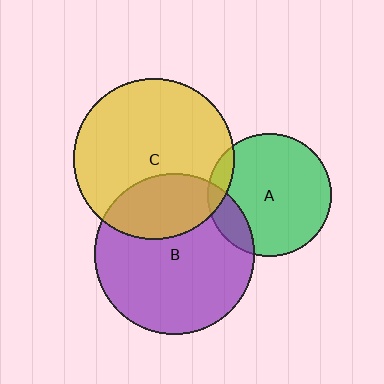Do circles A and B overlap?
Yes.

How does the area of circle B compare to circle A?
Approximately 1.7 times.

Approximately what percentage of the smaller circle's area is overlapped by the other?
Approximately 15%.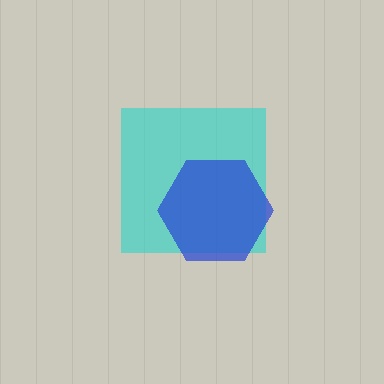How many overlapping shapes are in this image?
There are 2 overlapping shapes in the image.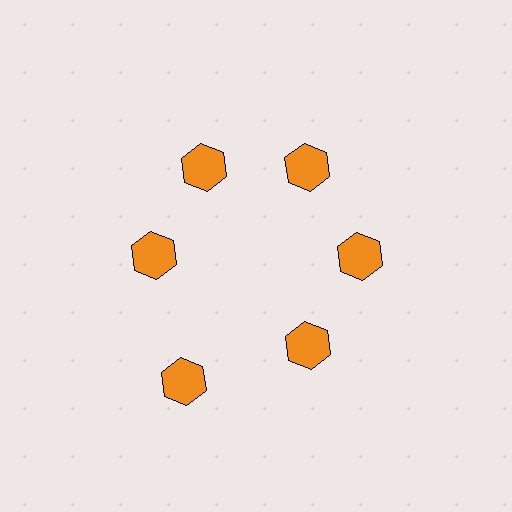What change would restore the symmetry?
The symmetry would be restored by moving it inward, back onto the ring so that all 6 hexagons sit at equal angles and equal distance from the center.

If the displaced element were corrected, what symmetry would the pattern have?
It would have 6-fold rotational symmetry — the pattern would map onto itself every 60 degrees.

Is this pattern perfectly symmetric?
No. The 6 orange hexagons are arranged in a ring, but one element near the 7 o'clock position is pushed outward from the center, breaking the 6-fold rotational symmetry.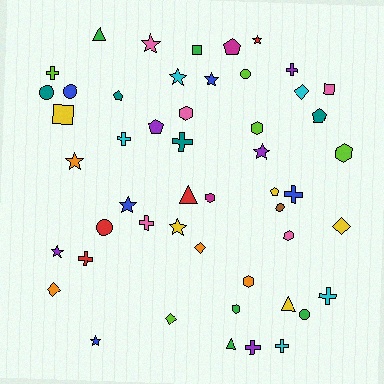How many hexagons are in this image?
There are 7 hexagons.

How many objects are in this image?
There are 50 objects.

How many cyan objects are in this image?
There are 5 cyan objects.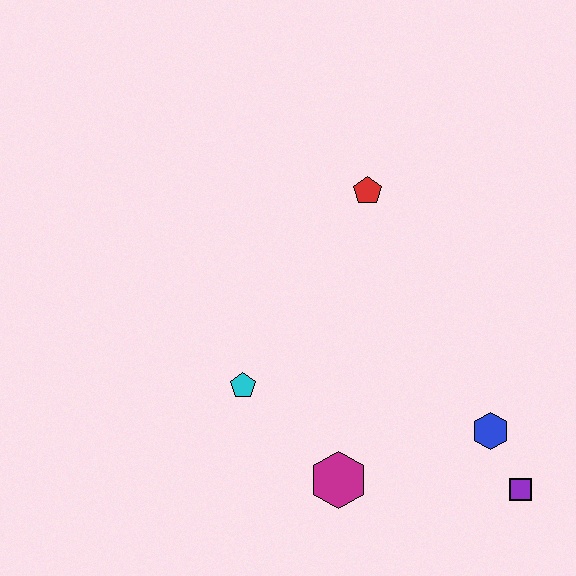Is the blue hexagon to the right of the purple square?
No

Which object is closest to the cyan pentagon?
The magenta hexagon is closest to the cyan pentagon.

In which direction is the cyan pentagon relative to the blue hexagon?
The cyan pentagon is to the left of the blue hexagon.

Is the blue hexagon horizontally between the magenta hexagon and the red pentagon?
No